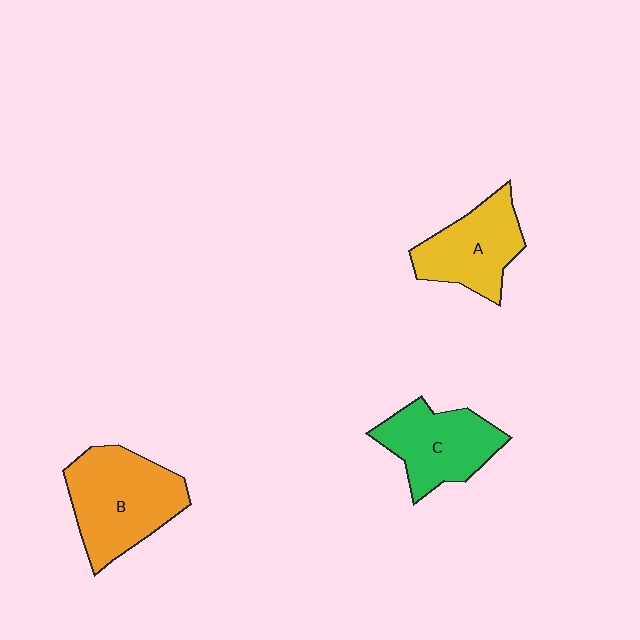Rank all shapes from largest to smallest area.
From largest to smallest: B (orange), C (green), A (yellow).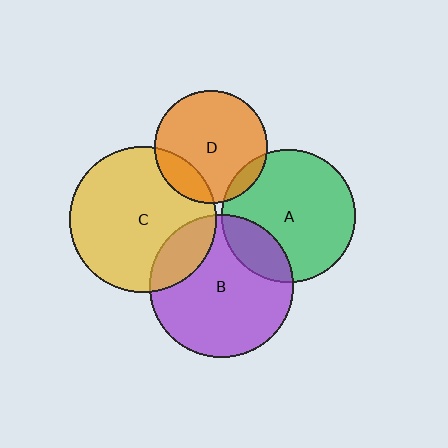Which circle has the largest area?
Circle C (yellow).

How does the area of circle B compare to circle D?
Approximately 1.6 times.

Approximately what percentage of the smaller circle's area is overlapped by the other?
Approximately 15%.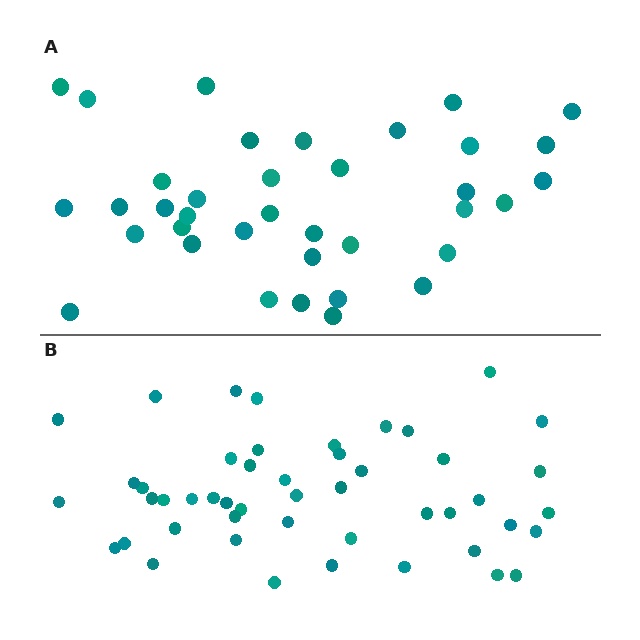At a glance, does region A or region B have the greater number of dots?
Region B (the bottom region) has more dots.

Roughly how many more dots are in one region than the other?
Region B has roughly 12 or so more dots than region A.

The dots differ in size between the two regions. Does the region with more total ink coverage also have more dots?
No. Region A has more total ink coverage because its dots are larger, but region B actually contains more individual dots. Total area can be misleading — the number of items is what matters here.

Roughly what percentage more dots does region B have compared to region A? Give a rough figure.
About 30% more.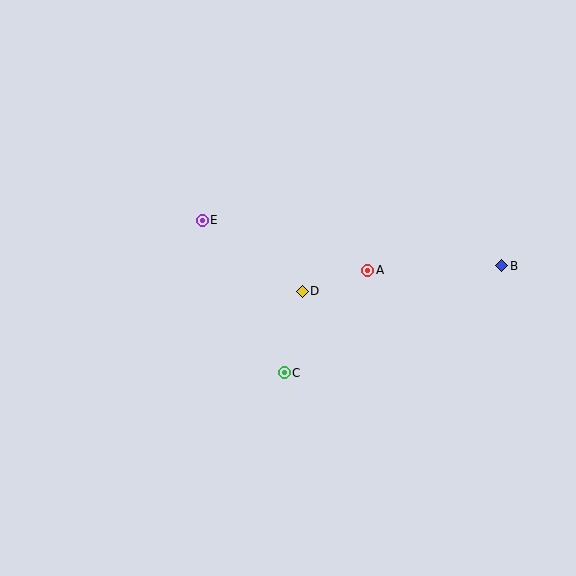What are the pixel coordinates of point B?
Point B is at (502, 266).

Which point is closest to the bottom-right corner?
Point B is closest to the bottom-right corner.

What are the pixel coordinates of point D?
Point D is at (302, 291).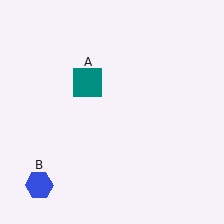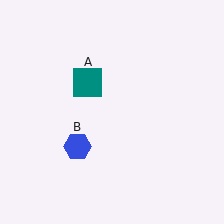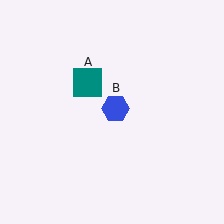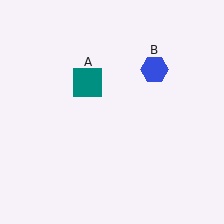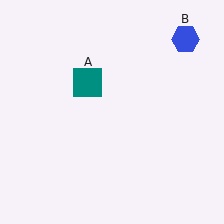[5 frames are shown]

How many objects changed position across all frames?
1 object changed position: blue hexagon (object B).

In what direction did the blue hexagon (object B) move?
The blue hexagon (object B) moved up and to the right.